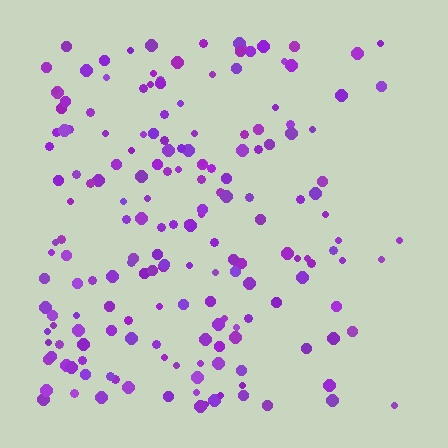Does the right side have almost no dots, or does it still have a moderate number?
Still a moderate number, just noticeably fewer than the left.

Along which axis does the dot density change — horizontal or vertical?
Horizontal.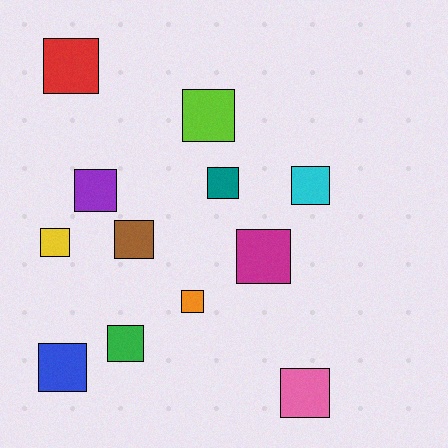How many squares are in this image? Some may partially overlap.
There are 12 squares.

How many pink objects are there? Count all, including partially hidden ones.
There is 1 pink object.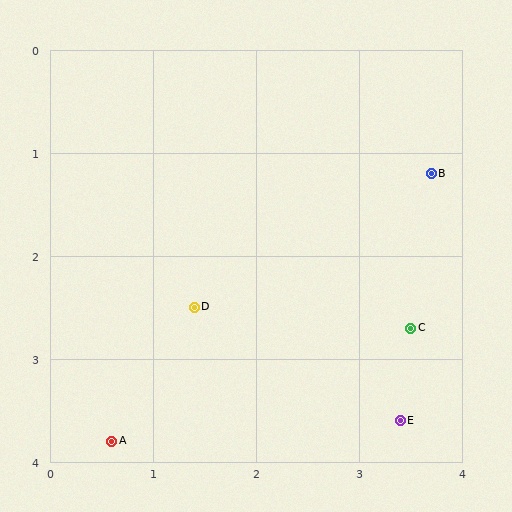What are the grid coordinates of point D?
Point D is at approximately (1.4, 2.5).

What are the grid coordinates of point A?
Point A is at approximately (0.6, 3.8).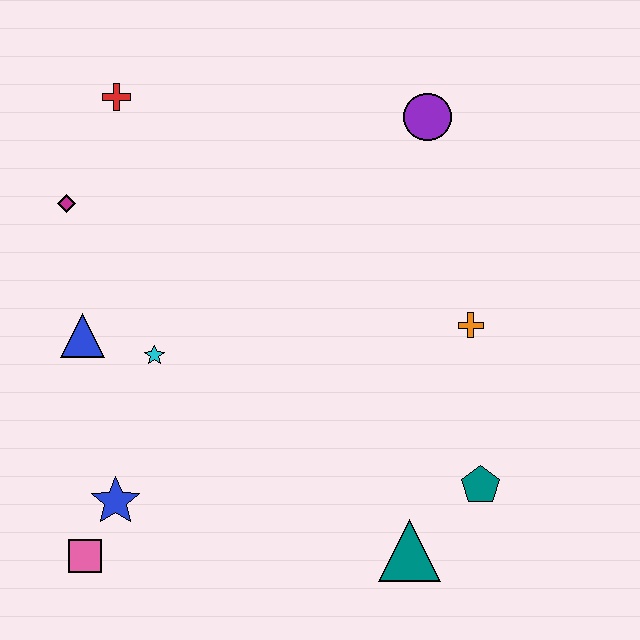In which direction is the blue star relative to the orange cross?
The blue star is to the left of the orange cross.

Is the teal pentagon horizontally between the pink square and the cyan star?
No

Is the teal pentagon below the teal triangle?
No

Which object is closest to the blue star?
The pink square is closest to the blue star.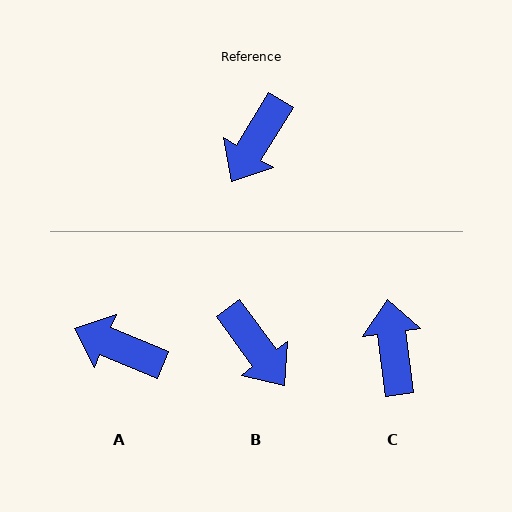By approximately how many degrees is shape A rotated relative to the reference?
Approximately 81 degrees clockwise.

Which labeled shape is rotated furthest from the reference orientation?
C, about 141 degrees away.